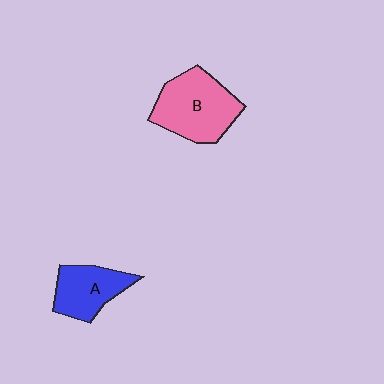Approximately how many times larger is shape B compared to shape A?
Approximately 1.5 times.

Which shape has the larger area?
Shape B (pink).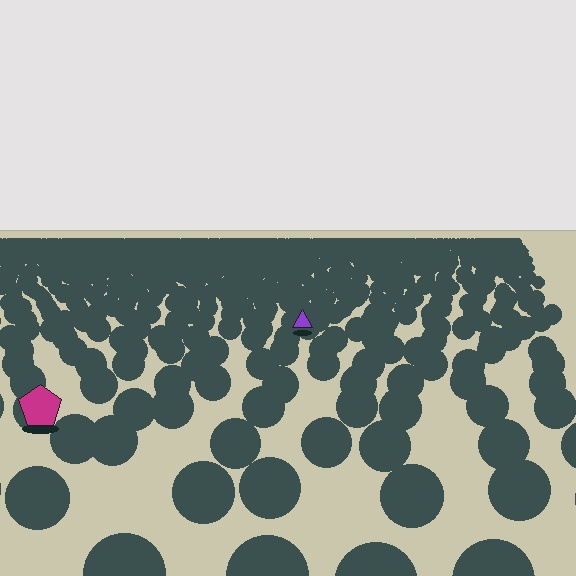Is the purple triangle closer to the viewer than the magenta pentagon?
No. The magenta pentagon is closer — you can tell from the texture gradient: the ground texture is coarser near it.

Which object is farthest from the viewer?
The purple triangle is farthest from the viewer. It appears smaller and the ground texture around it is denser.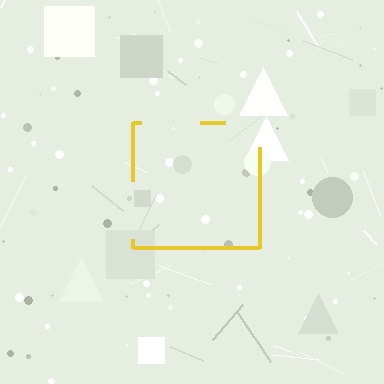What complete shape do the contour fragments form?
The contour fragments form a square.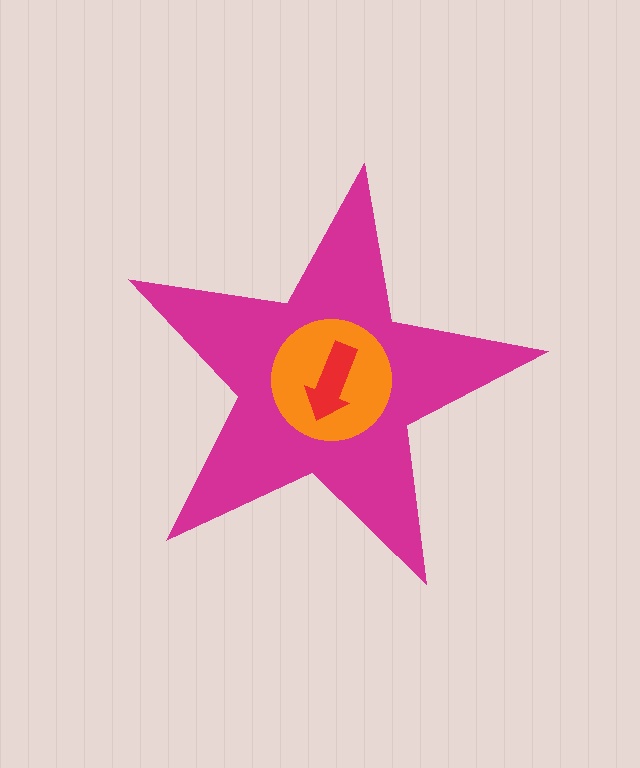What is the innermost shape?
The red arrow.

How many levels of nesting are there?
3.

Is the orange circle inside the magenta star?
Yes.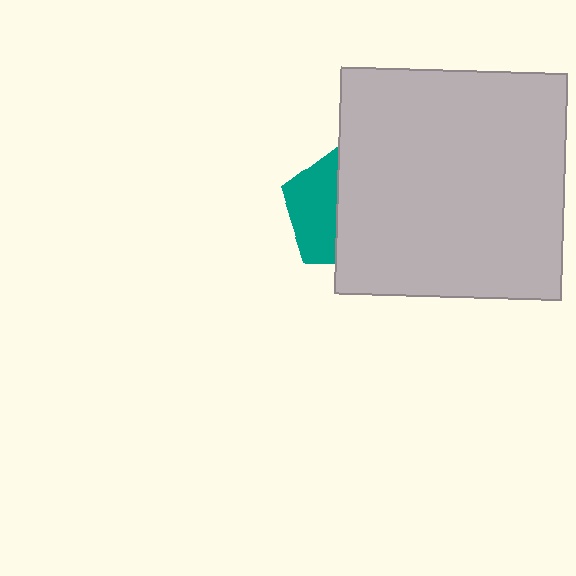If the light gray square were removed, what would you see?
You would see the complete teal pentagon.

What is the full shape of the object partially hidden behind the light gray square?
The partially hidden object is a teal pentagon.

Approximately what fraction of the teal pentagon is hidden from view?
Roughly 60% of the teal pentagon is hidden behind the light gray square.